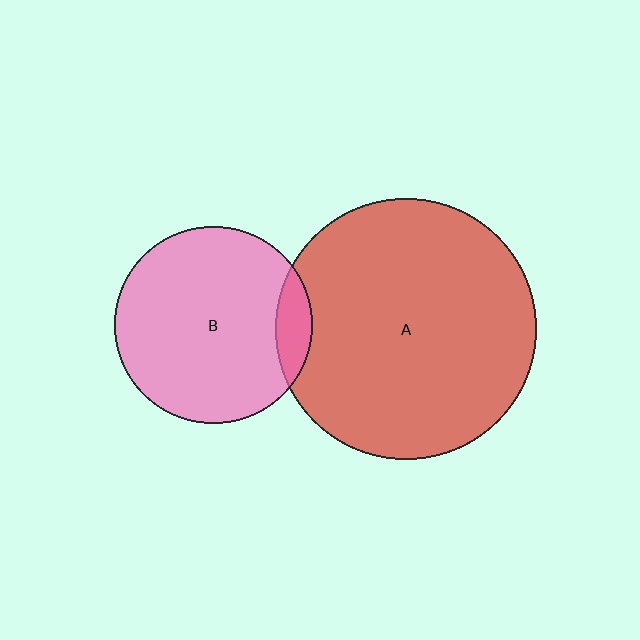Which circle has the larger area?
Circle A (red).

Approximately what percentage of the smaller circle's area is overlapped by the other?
Approximately 10%.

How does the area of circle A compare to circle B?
Approximately 1.7 times.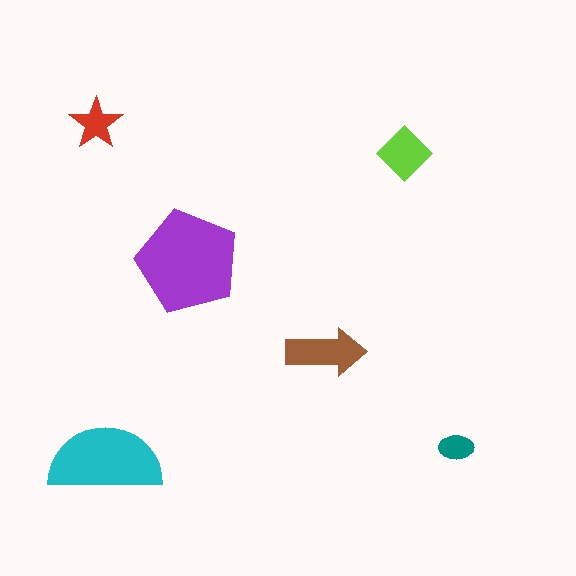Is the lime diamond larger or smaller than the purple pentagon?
Smaller.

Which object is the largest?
The purple pentagon.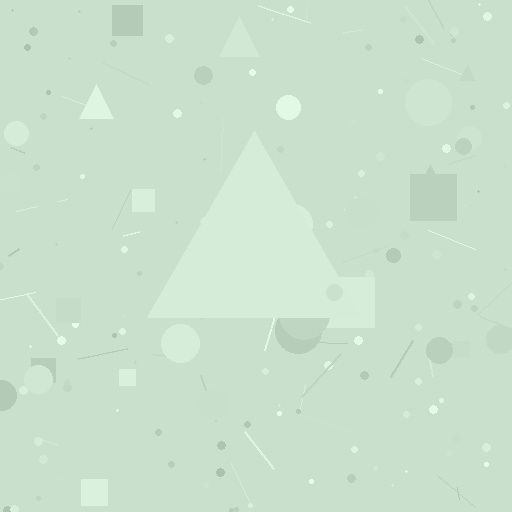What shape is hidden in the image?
A triangle is hidden in the image.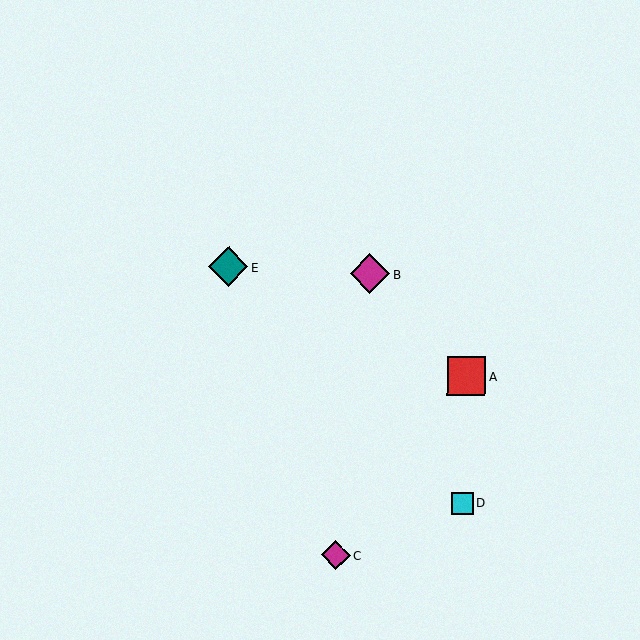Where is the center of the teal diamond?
The center of the teal diamond is at (228, 267).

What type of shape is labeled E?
Shape E is a teal diamond.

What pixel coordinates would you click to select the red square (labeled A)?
Click at (466, 376) to select the red square A.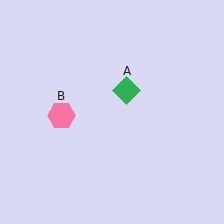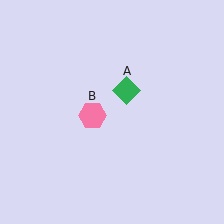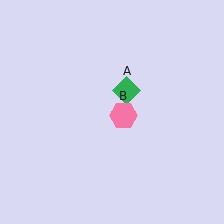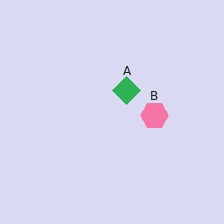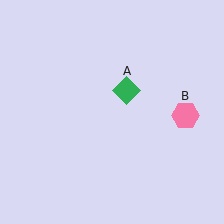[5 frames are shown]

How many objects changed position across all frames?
1 object changed position: pink hexagon (object B).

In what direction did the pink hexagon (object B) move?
The pink hexagon (object B) moved right.